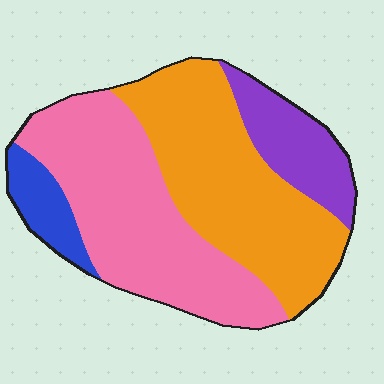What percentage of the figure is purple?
Purple takes up less than a sixth of the figure.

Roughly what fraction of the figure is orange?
Orange covers 39% of the figure.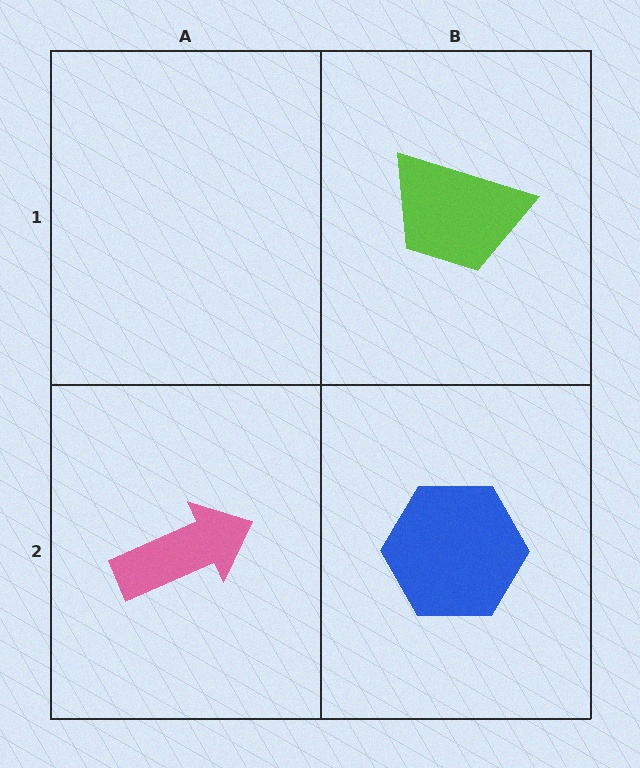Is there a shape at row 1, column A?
No, that cell is empty.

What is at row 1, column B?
A lime trapezoid.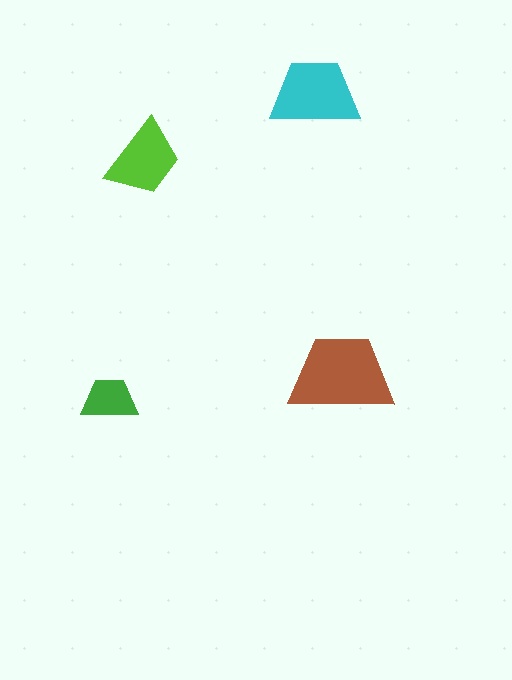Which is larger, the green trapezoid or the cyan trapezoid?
The cyan one.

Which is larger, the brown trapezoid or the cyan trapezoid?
The brown one.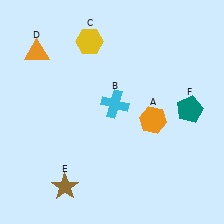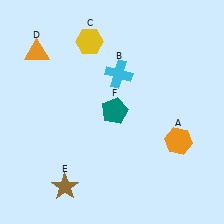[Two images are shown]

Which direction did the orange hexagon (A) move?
The orange hexagon (A) moved right.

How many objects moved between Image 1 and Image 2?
3 objects moved between the two images.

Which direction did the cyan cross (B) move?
The cyan cross (B) moved up.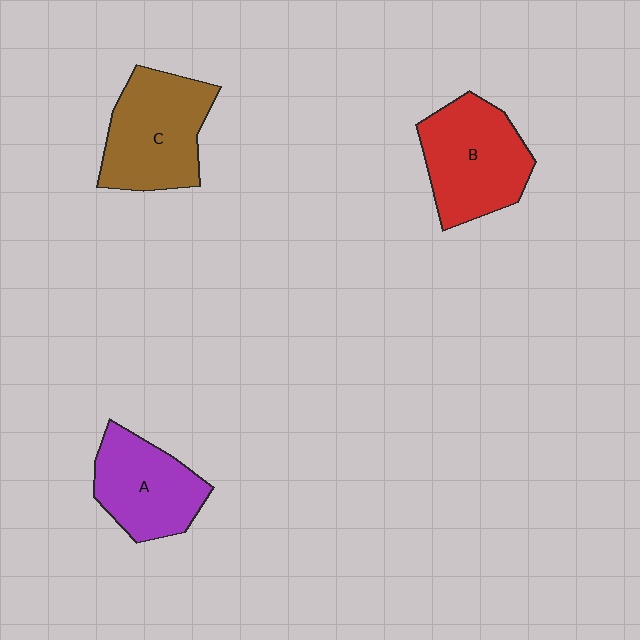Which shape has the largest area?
Shape C (brown).